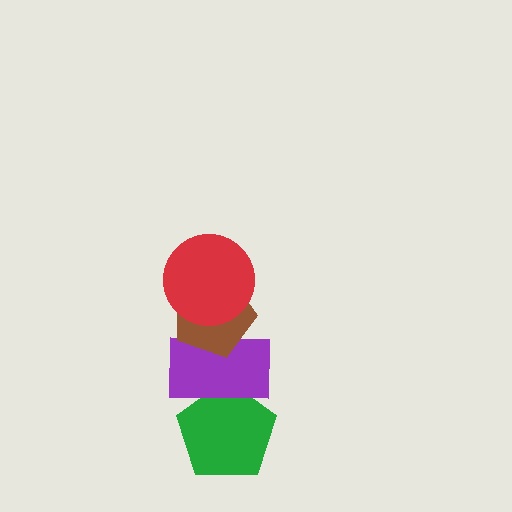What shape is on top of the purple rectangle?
The brown pentagon is on top of the purple rectangle.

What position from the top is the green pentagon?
The green pentagon is 4th from the top.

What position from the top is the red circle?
The red circle is 1st from the top.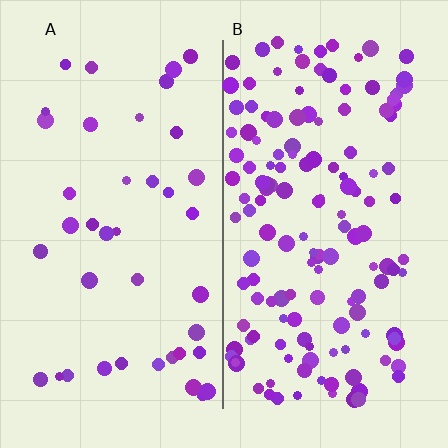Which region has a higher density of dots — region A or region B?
B (the right).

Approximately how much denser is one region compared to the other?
Approximately 3.6× — region B over region A.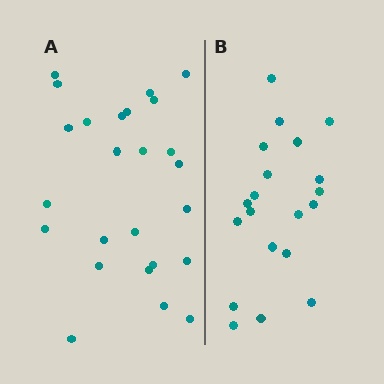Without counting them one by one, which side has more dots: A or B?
Region A (the left region) has more dots.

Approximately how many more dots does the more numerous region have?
Region A has about 5 more dots than region B.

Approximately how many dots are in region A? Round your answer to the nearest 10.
About 20 dots. (The exact count is 25, which rounds to 20.)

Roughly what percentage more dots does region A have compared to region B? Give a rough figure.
About 25% more.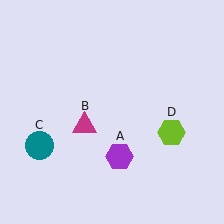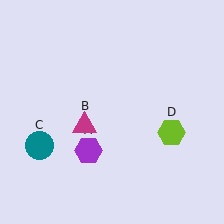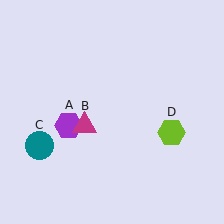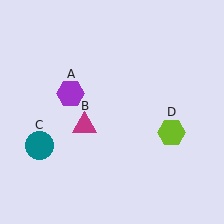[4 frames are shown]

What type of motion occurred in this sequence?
The purple hexagon (object A) rotated clockwise around the center of the scene.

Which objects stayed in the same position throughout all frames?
Magenta triangle (object B) and teal circle (object C) and lime hexagon (object D) remained stationary.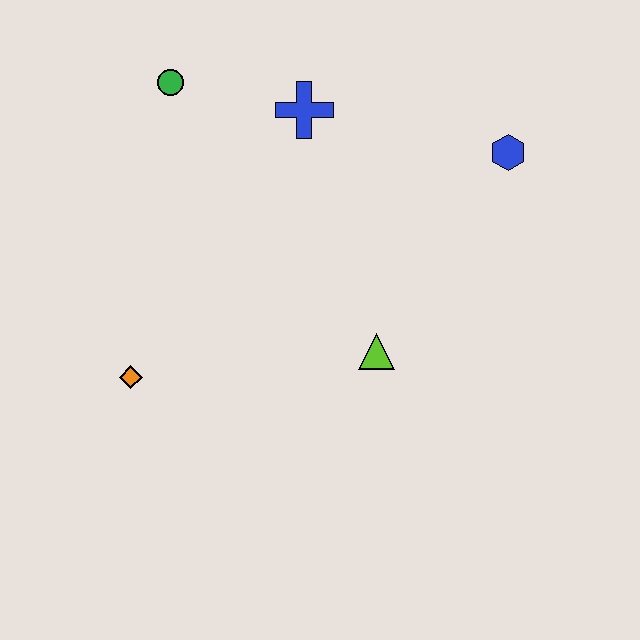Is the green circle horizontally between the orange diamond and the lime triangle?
Yes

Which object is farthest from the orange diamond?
The blue hexagon is farthest from the orange diamond.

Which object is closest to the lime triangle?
The blue hexagon is closest to the lime triangle.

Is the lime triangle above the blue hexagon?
No